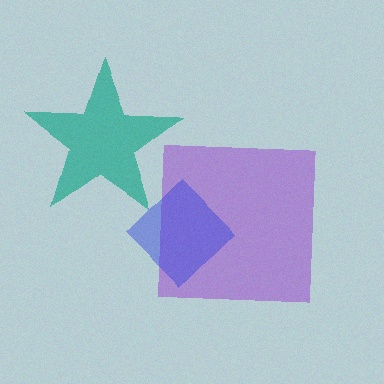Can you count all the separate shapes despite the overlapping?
Yes, there are 3 separate shapes.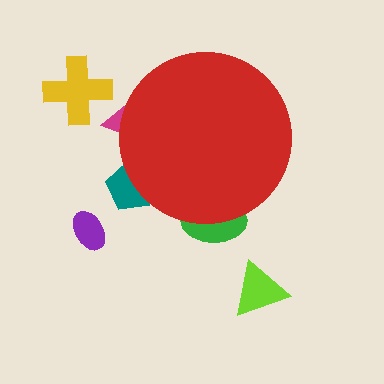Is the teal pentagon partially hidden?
Yes, the teal pentagon is partially hidden behind the red circle.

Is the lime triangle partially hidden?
No, the lime triangle is fully visible.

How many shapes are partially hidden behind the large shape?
3 shapes are partially hidden.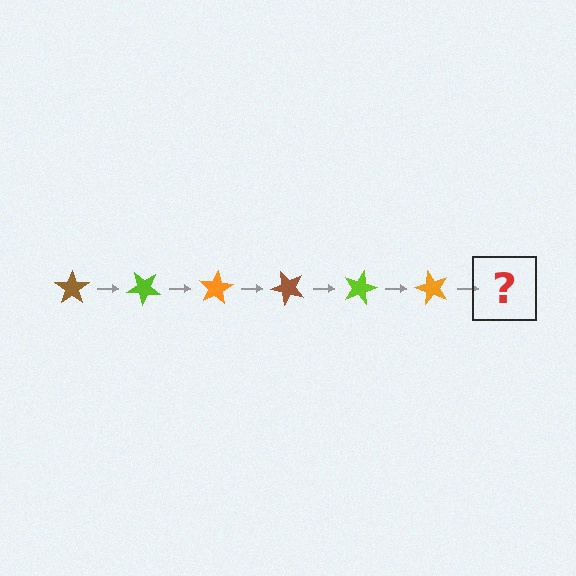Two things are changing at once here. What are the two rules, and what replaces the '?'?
The two rules are that it rotates 40 degrees each step and the color cycles through brown, lime, and orange. The '?' should be a brown star, rotated 240 degrees from the start.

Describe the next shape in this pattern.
It should be a brown star, rotated 240 degrees from the start.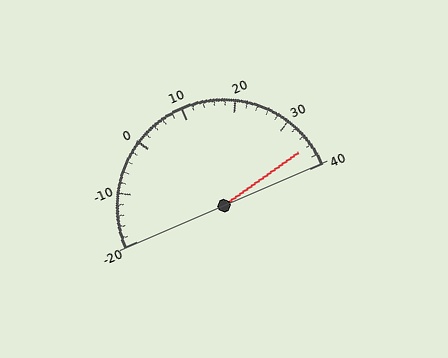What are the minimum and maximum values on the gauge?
The gauge ranges from -20 to 40.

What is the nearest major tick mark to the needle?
The nearest major tick mark is 40.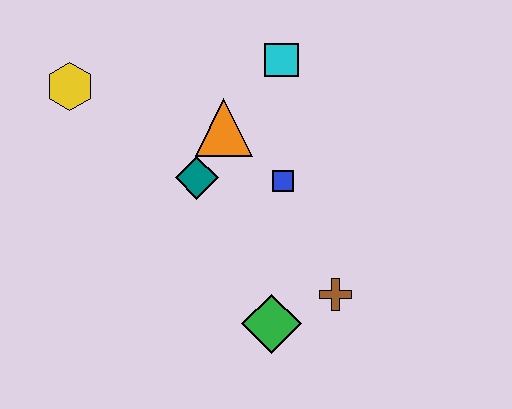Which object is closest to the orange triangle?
The teal diamond is closest to the orange triangle.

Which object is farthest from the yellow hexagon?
The brown cross is farthest from the yellow hexagon.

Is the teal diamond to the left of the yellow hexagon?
No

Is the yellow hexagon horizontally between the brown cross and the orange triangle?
No